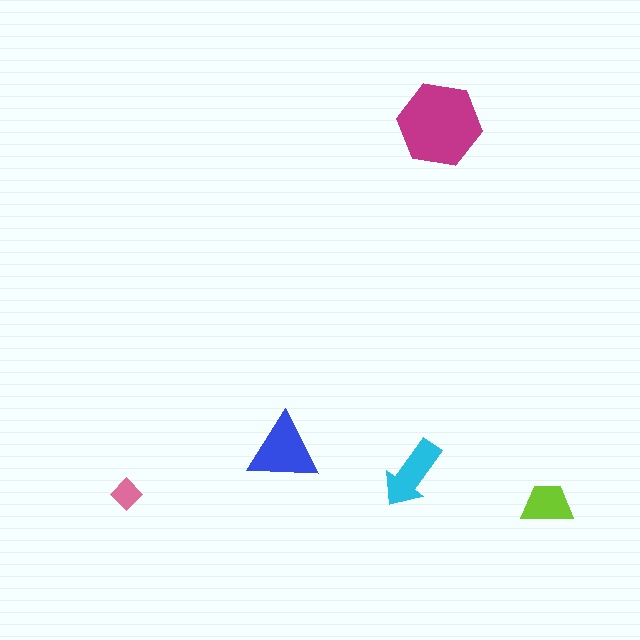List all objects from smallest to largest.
The pink diamond, the lime trapezoid, the cyan arrow, the blue triangle, the magenta hexagon.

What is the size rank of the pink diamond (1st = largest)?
5th.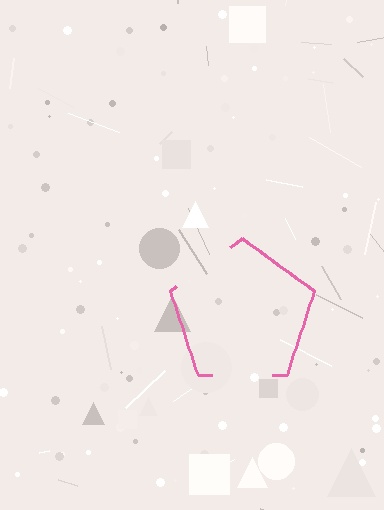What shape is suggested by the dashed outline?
The dashed outline suggests a pentagon.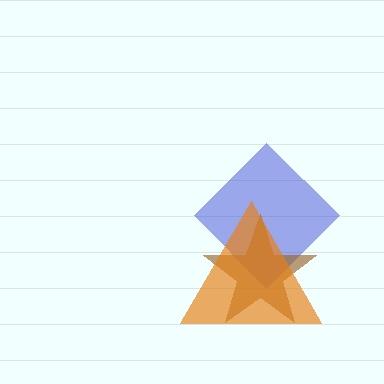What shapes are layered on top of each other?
The layered shapes are: a blue diamond, a brown star, an orange triangle.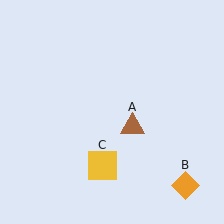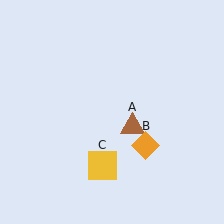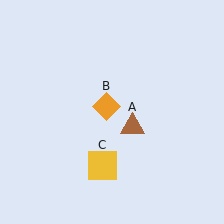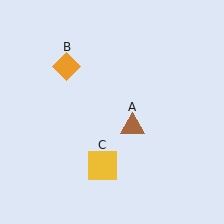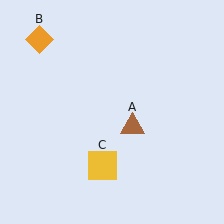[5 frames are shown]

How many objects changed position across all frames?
1 object changed position: orange diamond (object B).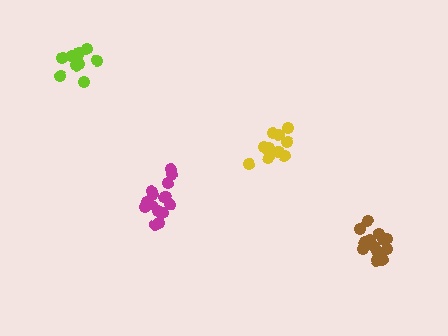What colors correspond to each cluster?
The clusters are colored: yellow, magenta, lime, brown.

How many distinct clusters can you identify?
There are 4 distinct clusters.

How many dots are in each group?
Group 1: 12 dots, Group 2: 15 dots, Group 3: 10 dots, Group 4: 15 dots (52 total).